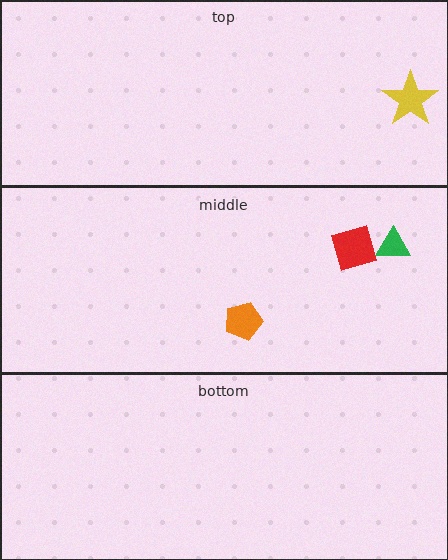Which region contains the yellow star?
The top region.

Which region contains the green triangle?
The middle region.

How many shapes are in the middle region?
3.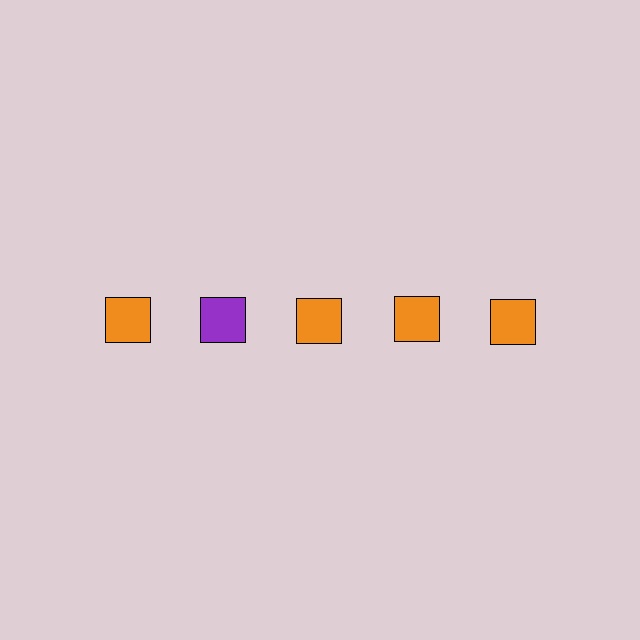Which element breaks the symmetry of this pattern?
The purple square in the top row, second from left column breaks the symmetry. All other shapes are orange squares.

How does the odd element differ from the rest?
It has a different color: purple instead of orange.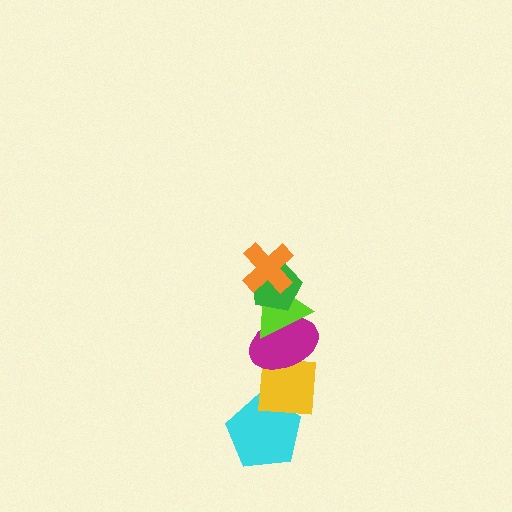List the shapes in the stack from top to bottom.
From top to bottom: the orange cross, the green pentagon, the lime triangle, the magenta ellipse, the yellow square, the cyan pentagon.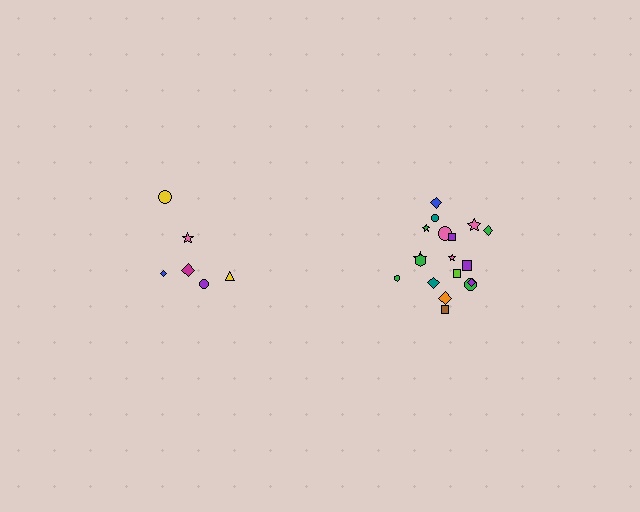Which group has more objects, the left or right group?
The right group.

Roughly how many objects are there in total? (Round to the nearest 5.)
Roughly 25 objects in total.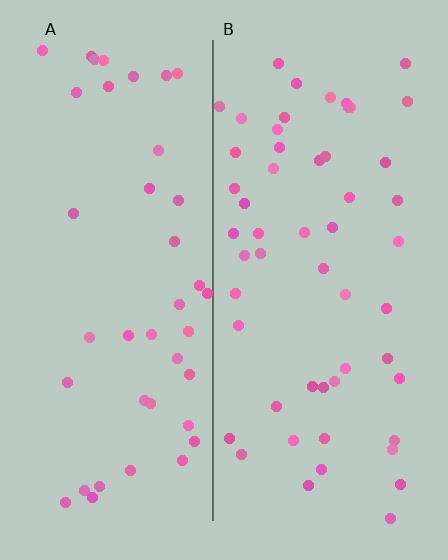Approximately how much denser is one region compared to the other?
Approximately 1.3× — region B over region A.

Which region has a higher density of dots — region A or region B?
B (the right).